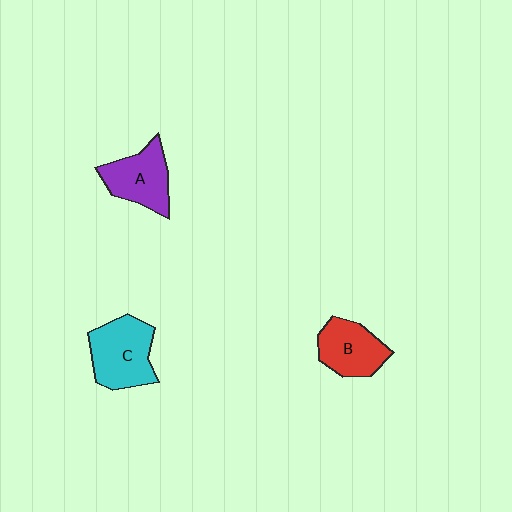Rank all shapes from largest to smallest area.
From largest to smallest: C (cyan), A (purple), B (red).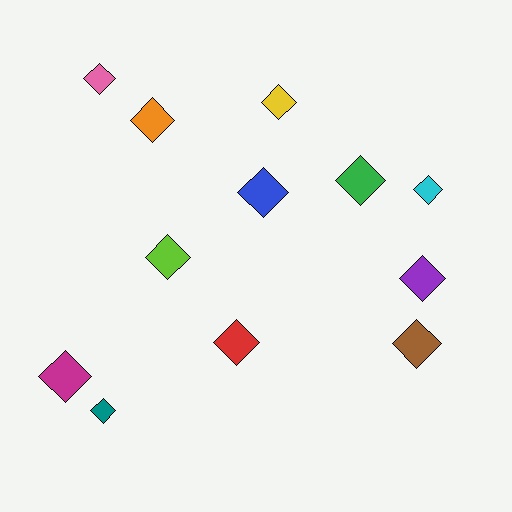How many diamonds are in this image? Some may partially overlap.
There are 12 diamonds.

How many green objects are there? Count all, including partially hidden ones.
There is 1 green object.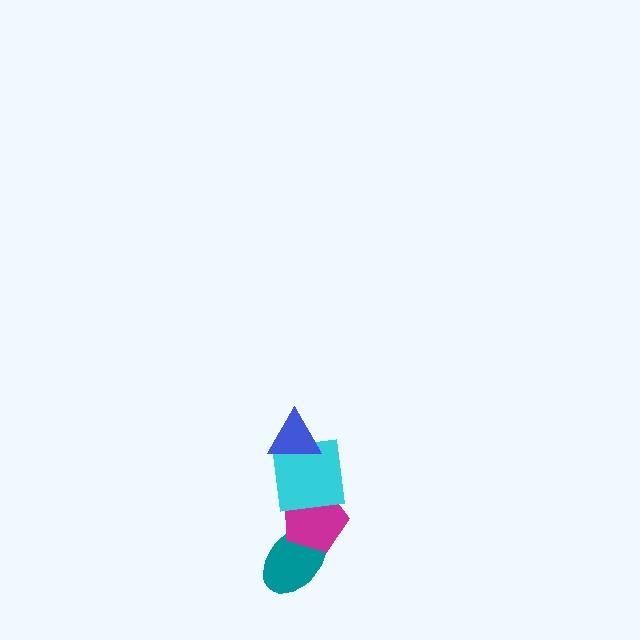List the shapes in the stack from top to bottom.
From top to bottom: the blue triangle, the cyan square, the magenta pentagon, the teal ellipse.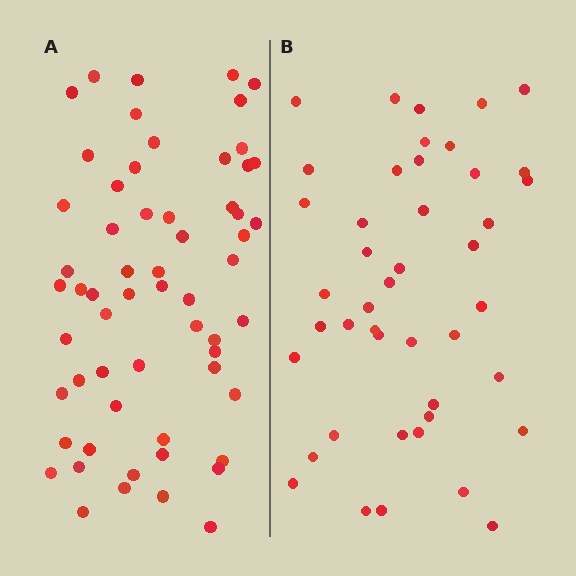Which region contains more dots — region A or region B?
Region A (the left region) has more dots.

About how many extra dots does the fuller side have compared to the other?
Region A has approximately 15 more dots than region B.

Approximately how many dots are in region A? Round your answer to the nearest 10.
About 60 dots.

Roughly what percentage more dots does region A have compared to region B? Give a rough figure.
About 35% more.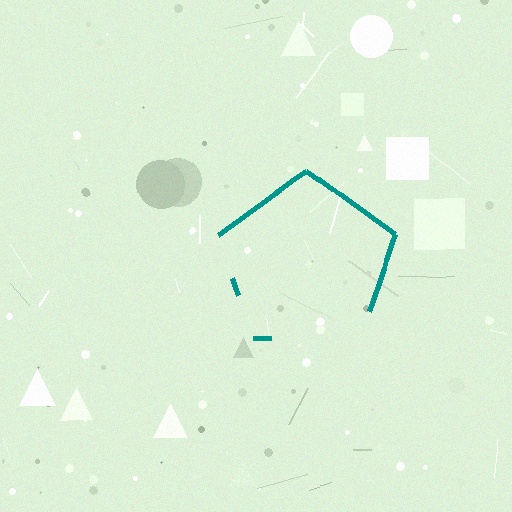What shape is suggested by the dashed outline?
The dashed outline suggests a pentagon.